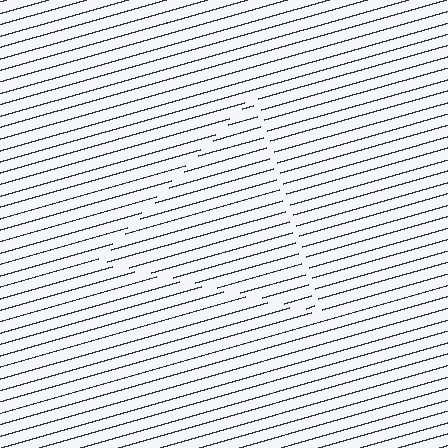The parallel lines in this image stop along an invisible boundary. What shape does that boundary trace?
An illusory triangle. The interior of the shape contains the same grating, shifted by half a period — the contour is defined by the phase discontinuity where line-ends from the inner and outer gratings abut.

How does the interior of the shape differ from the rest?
The interior of the shape contains the same grating, shifted by half a period — the contour is defined by the phase discontinuity where line-ends from the inner and outer gratings abut.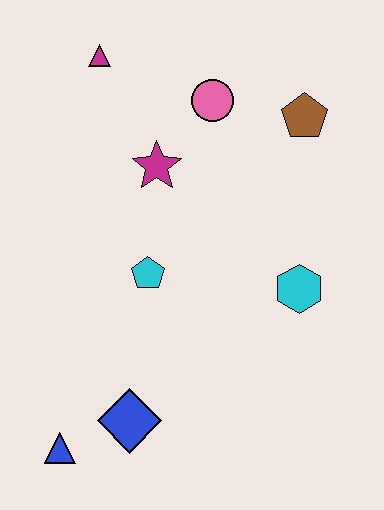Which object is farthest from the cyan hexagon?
The magenta triangle is farthest from the cyan hexagon.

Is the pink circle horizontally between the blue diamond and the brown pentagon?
Yes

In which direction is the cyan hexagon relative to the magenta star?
The cyan hexagon is to the right of the magenta star.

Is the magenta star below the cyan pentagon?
No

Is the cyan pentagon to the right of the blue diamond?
Yes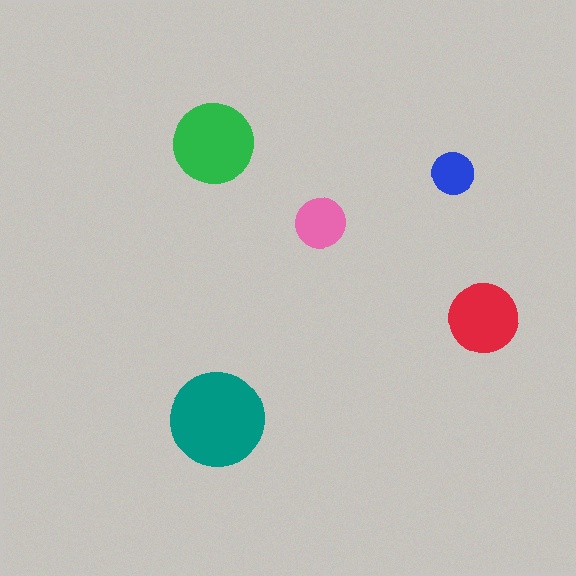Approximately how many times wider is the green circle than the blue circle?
About 2 times wider.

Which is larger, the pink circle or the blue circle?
The pink one.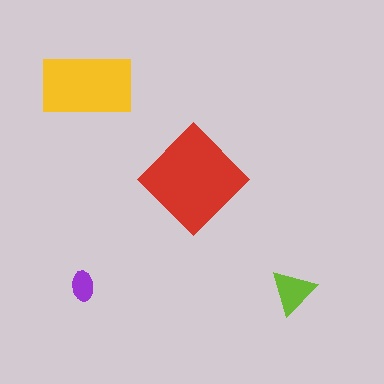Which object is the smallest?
The purple ellipse.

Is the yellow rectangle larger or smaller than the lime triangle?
Larger.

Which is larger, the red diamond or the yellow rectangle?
The red diamond.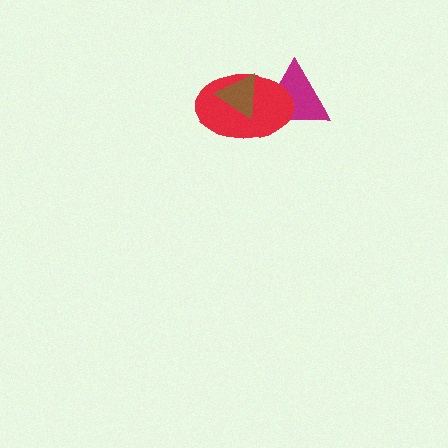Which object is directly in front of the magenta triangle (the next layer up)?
The red ellipse is directly in front of the magenta triangle.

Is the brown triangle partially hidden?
No, no other shape covers it.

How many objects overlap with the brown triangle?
2 objects overlap with the brown triangle.